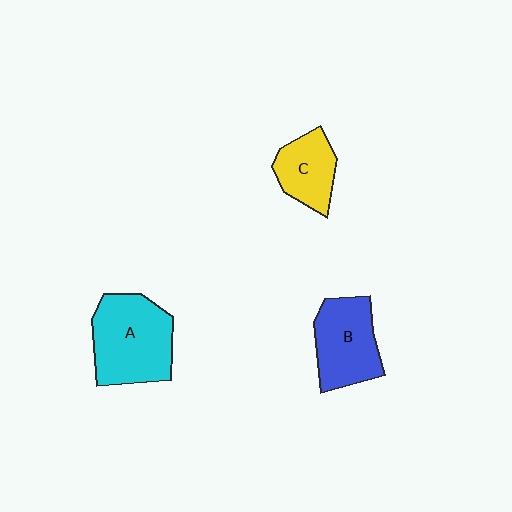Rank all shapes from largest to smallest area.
From largest to smallest: A (cyan), B (blue), C (yellow).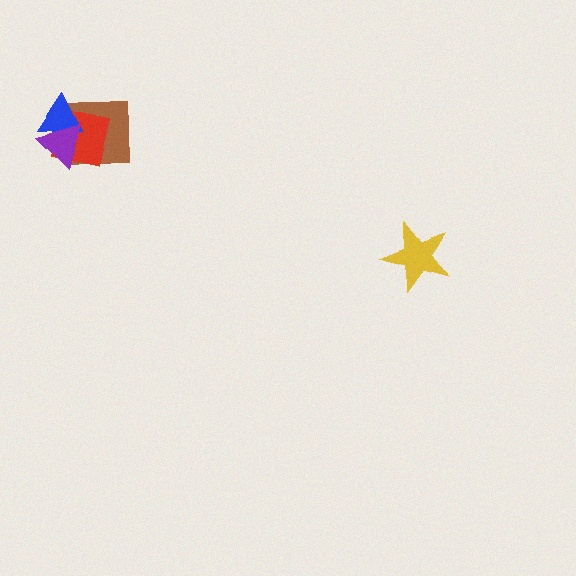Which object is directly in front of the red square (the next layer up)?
The blue triangle is directly in front of the red square.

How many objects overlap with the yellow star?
0 objects overlap with the yellow star.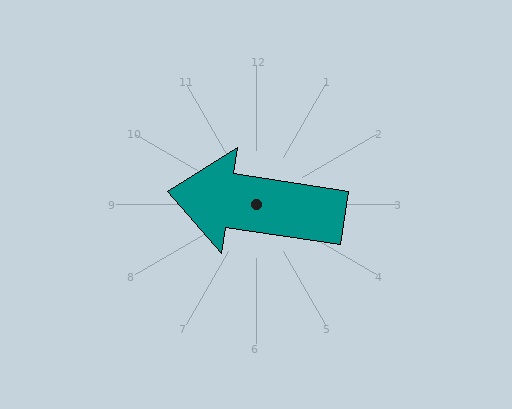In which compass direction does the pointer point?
West.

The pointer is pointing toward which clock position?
Roughly 9 o'clock.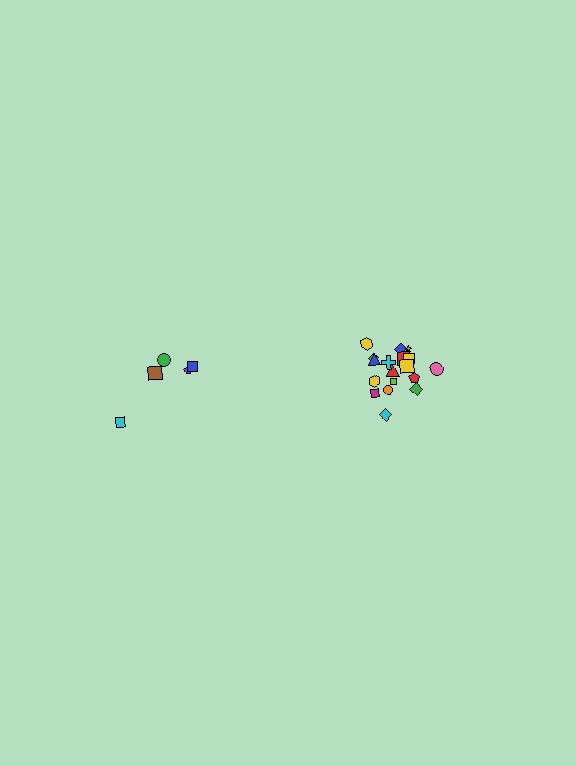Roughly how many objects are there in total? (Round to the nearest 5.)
Roughly 25 objects in total.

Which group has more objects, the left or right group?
The right group.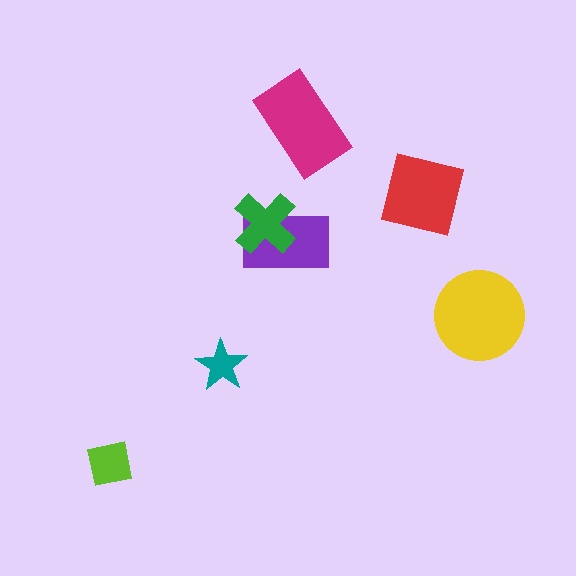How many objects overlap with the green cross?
1 object overlaps with the green cross.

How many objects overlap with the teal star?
0 objects overlap with the teal star.